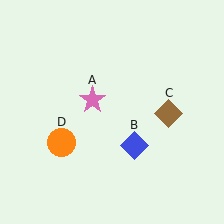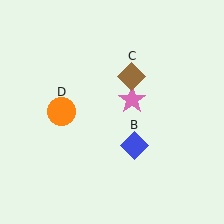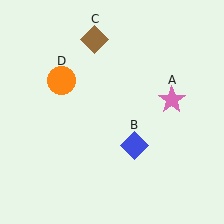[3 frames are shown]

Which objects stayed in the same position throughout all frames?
Blue diamond (object B) remained stationary.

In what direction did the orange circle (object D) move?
The orange circle (object D) moved up.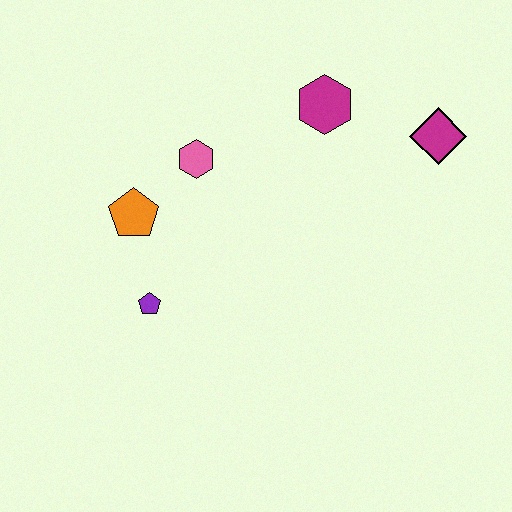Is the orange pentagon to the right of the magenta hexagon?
No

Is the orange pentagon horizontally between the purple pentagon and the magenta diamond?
No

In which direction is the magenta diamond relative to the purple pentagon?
The magenta diamond is to the right of the purple pentagon.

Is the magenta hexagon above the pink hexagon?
Yes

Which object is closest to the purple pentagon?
The orange pentagon is closest to the purple pentagon.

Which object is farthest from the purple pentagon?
The magenta diamond is farthest from the purple pentagon.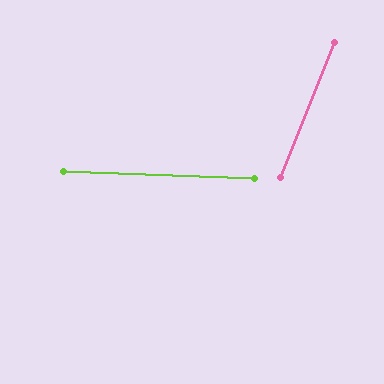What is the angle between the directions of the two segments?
Approximately 70 degrees.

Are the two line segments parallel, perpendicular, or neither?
Neither parallel nor perpendicular — they differ by about 70°.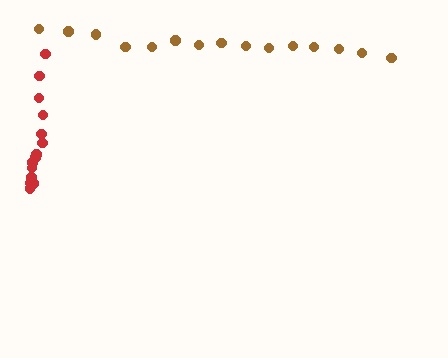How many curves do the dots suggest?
There are 2 distinct paths.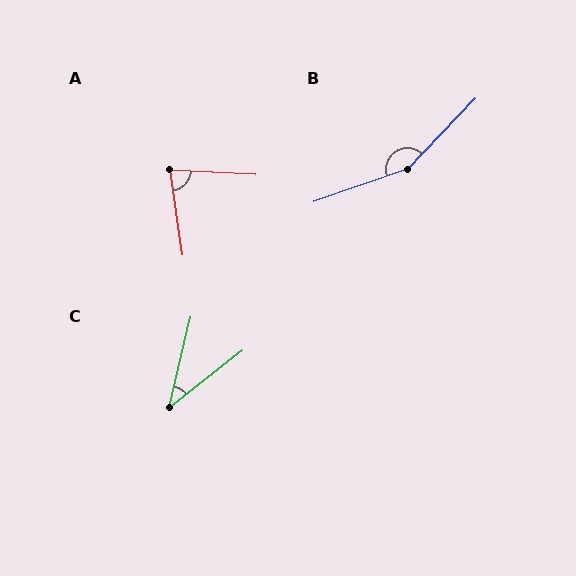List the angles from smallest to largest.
C (39°), A (79°), B (152°).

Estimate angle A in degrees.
Approximately 79 degrees.